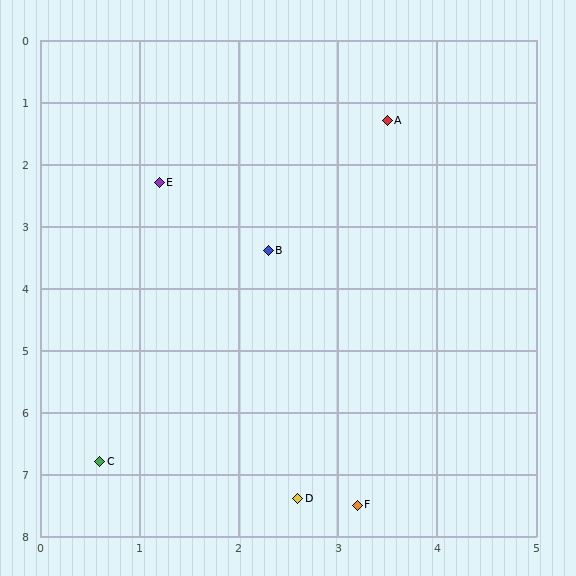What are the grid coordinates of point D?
Point D is at approximately (2.6, 7.4).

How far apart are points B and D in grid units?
Points B and D are about 4.0 grid units apart.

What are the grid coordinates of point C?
Point C is at approximately (0.6, 6.8).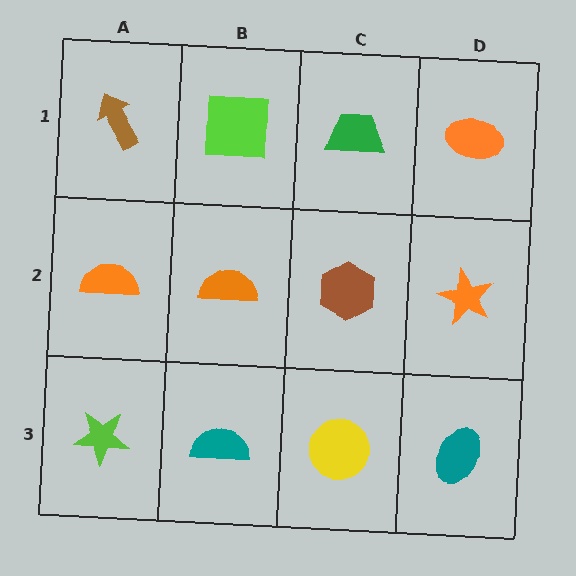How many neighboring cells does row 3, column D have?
2.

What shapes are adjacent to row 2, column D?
An orange ellipse (row 1, column D), a teal ellipse (row 3, column D), a brown hexagon (row 2, column C).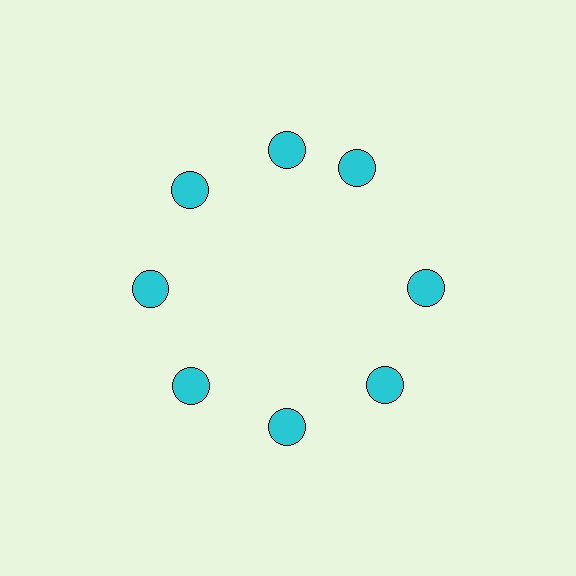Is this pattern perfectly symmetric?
No. The 8 cyan circles are arranged in a ring, but one element near the 2 o'clock position is rotated out of alignment along the ring, breaking the 8-fold rotational symmetry.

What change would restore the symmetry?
The symmetry would be restored by rotating it back into even spacing with its neighbors so that all 8 circles sit at equal angles and equal distance from the center.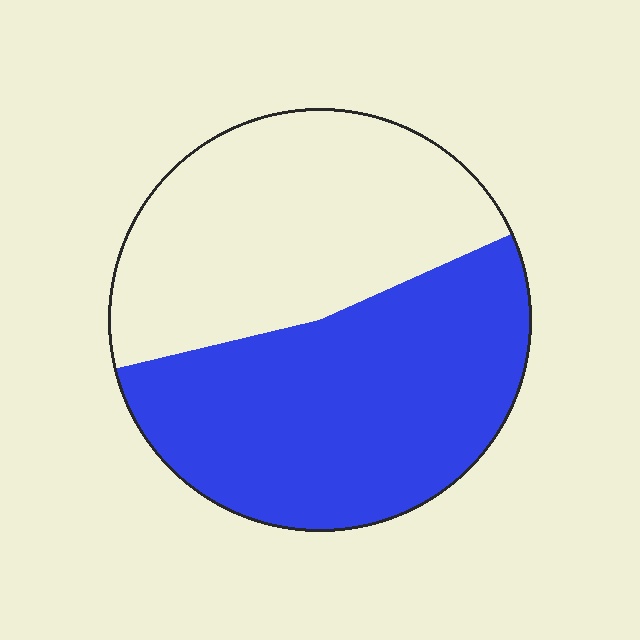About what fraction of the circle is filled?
About one half (1/2).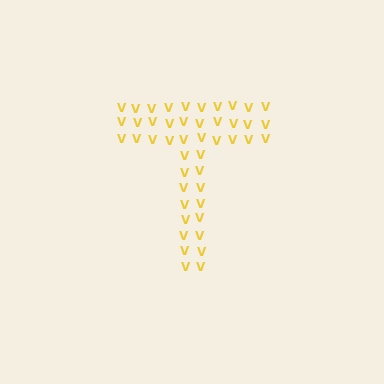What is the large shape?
The large shape is the letter T.